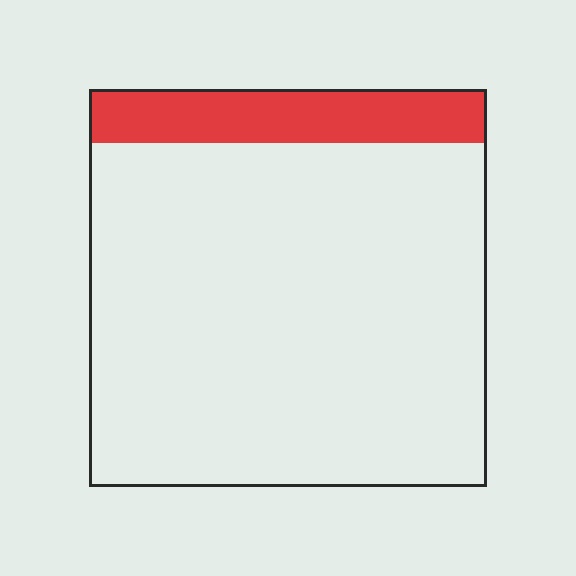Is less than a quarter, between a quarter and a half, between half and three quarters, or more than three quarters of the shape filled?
Less than a quarter.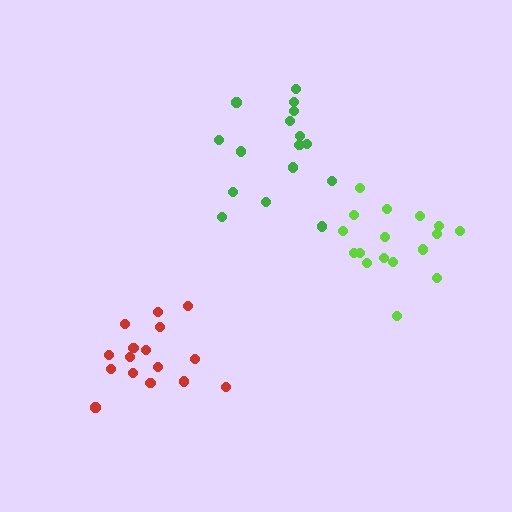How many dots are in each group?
Group 1: 17 dots, Group 2: 16 dots, Group 3: 16 dots (49 total).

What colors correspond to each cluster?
The clusters are colored: lime, red, green.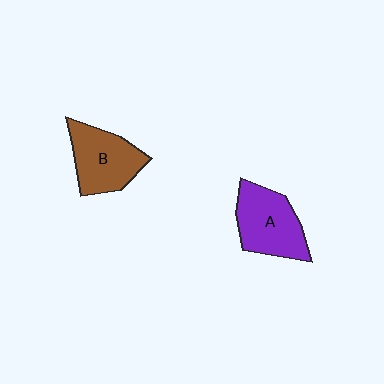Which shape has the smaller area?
Shape B (brown).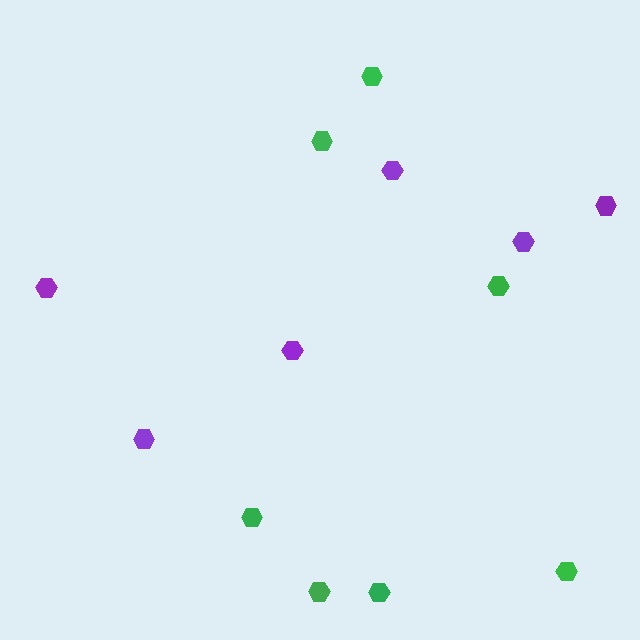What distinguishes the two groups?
There are 2 groups: one group of purple hexagons (6) and one group of green hexagons (7).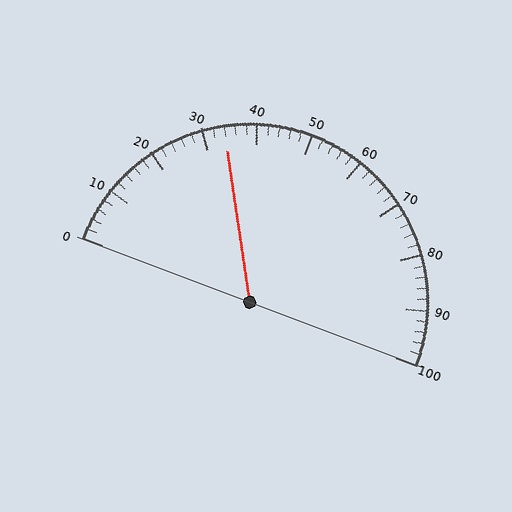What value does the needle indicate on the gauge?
The needle indicates approximately 34.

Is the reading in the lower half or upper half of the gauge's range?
The reading is in the lower half of the range (0 to 100).